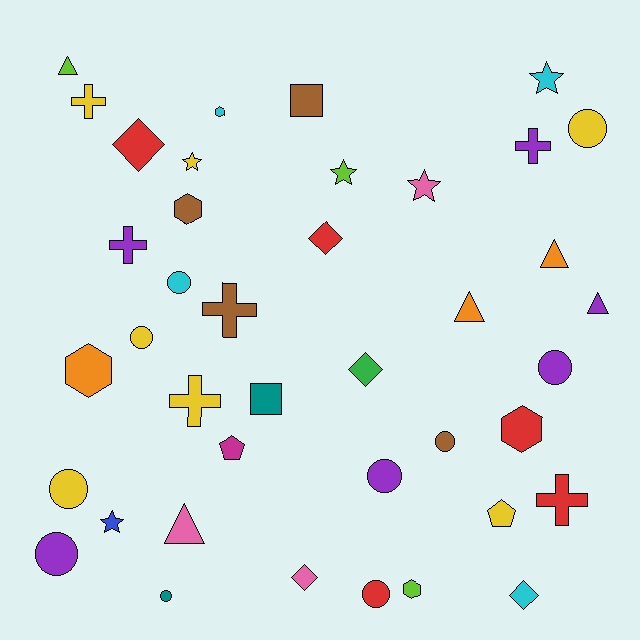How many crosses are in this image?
There are 6 crosses.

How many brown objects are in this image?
There are 4 brown objects.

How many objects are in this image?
There are 40 objects.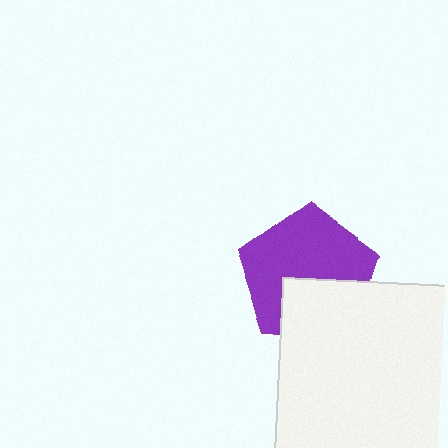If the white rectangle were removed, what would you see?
You would see the complete purple pentagon.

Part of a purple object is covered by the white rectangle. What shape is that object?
It is a pentagon.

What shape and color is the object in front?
The object in front is a white rectangle.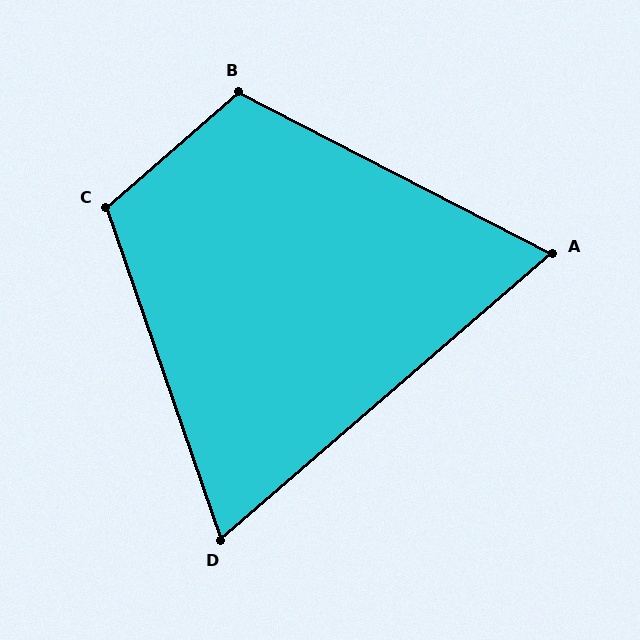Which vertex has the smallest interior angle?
A, at approximately 68 degrees.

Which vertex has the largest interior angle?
C, at approximately 112 degrees.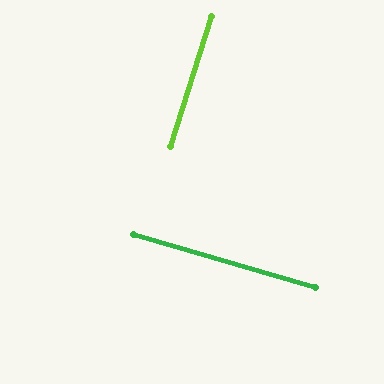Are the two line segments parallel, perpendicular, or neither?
Perpendicular — they meet at approximately 89°.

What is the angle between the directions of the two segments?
Approximately 89 degrees.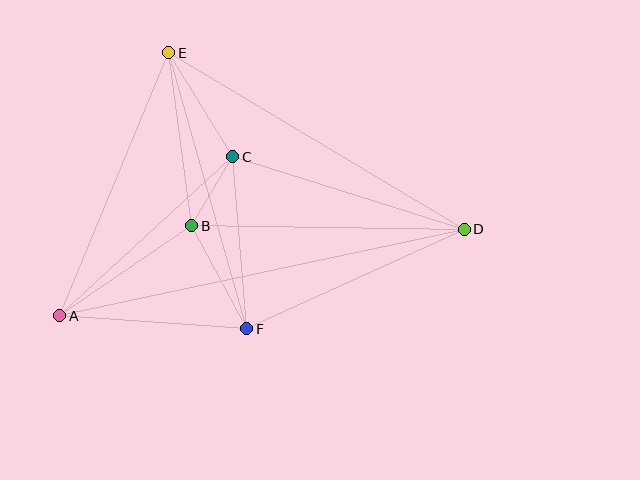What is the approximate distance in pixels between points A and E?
The distance between A and E is approximately 285 pixels.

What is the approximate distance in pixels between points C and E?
The distance between C and E is approximately 123 pixels.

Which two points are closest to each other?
Points B and C are closest to each other.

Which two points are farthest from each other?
Points A and D are farthest from each other.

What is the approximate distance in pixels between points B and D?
The distance between B and D is approximately 272 pixels.